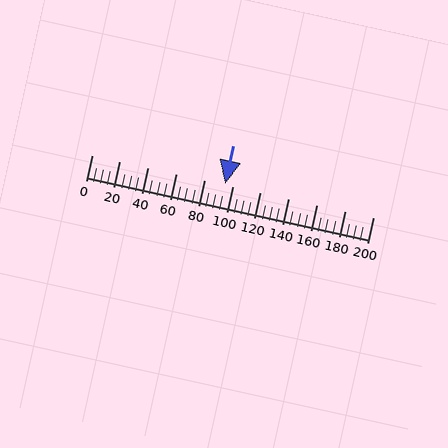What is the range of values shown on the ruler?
The ruler shows values from 0 to 200.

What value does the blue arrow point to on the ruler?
The blue arrow points to approximately 95.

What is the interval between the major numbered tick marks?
The major tick marks are spaced 20 units apart.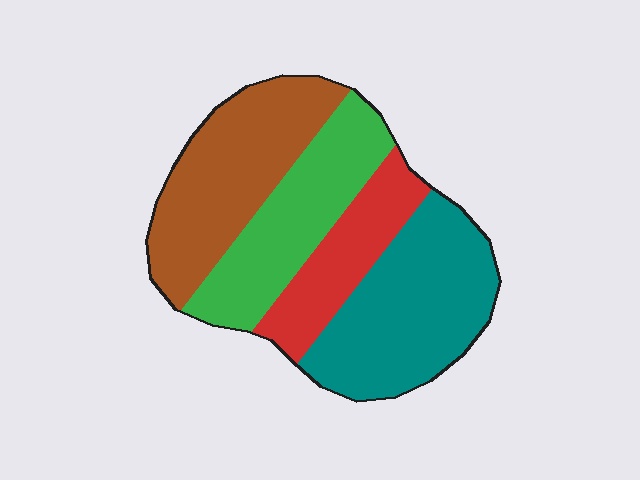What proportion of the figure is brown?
Brown covers roughly 30% of the figure.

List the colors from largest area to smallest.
From largest to smallest: teal, brown, green, red.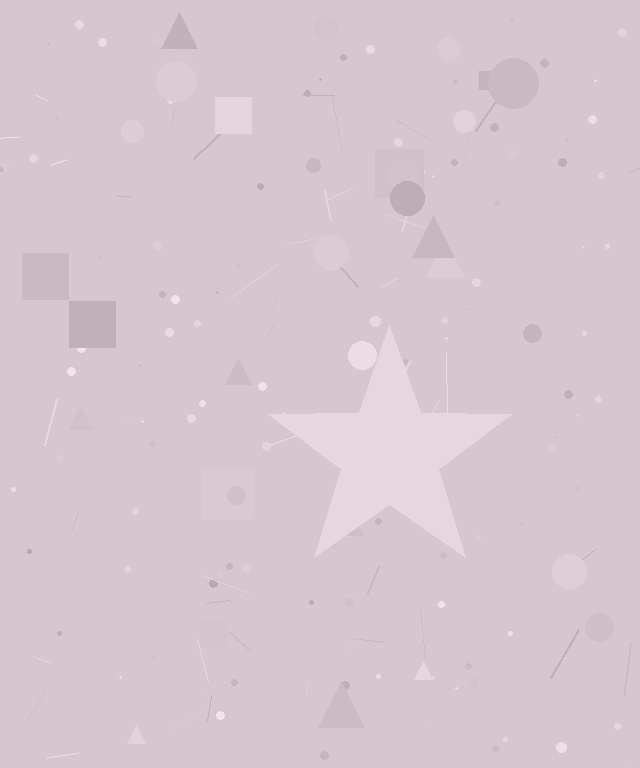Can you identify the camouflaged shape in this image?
The camouflaged shape is a star.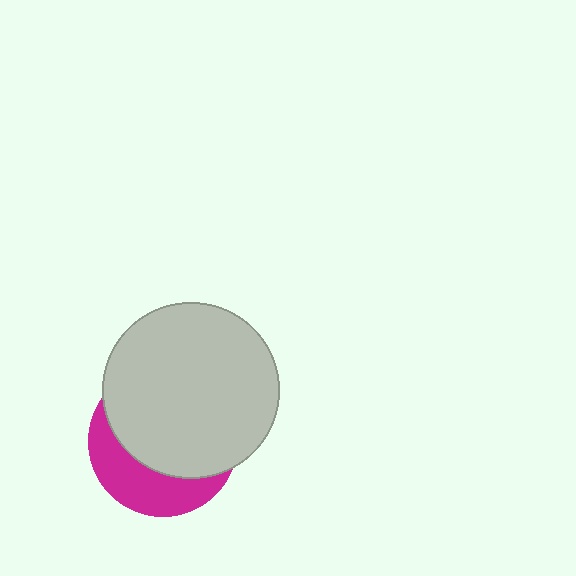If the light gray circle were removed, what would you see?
You would see the complete magenta circle.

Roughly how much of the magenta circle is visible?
A small part of it is visible (roughly 35%).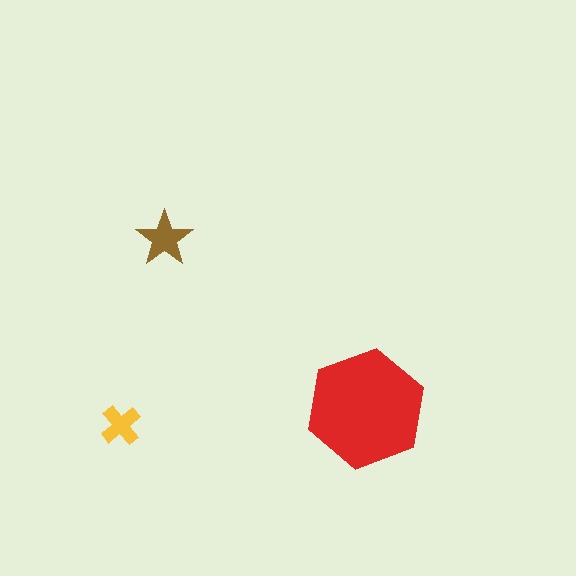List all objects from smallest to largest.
The yellow cross, the brown star, the red hexagon.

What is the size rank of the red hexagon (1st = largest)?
1st.